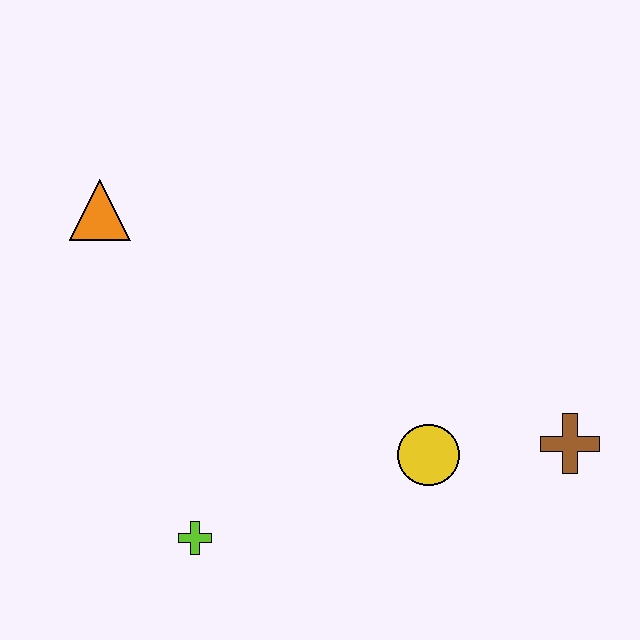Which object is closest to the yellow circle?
The brown cross is closest to the yellow circle.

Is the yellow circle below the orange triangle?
Yes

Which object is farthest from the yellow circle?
The orange triangle is farthest from the yellow circle.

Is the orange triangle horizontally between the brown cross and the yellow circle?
No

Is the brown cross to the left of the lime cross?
No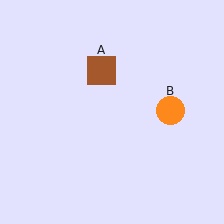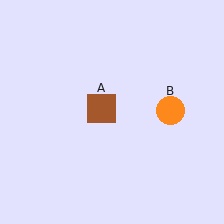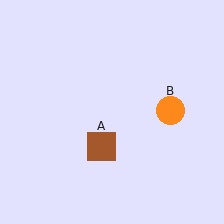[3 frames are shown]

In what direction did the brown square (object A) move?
The brown square (object A) moved down.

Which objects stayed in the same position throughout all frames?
Orange circle (object B) remained stationary.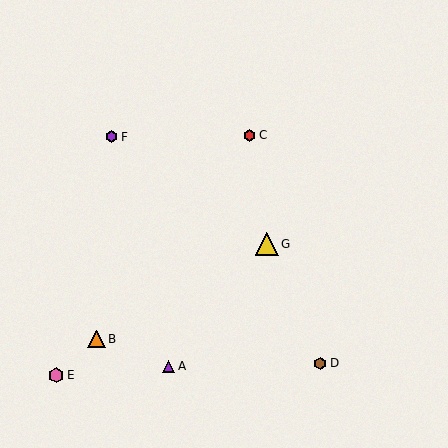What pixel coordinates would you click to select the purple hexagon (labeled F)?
Click at (112, 137) to select the purple hexagon F.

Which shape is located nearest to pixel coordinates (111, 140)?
The purple hexagon (labeled F) at (112, 137) is nearest to that location.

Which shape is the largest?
The yellow triangle (labeled G) is the largest.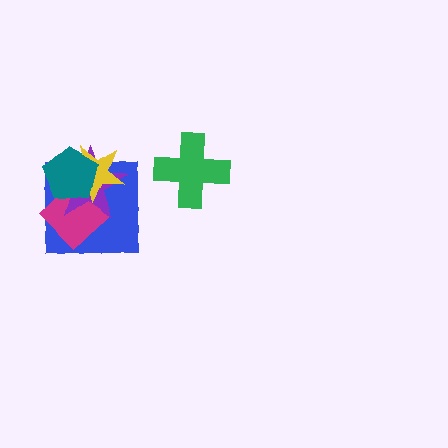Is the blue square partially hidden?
Yes, it is partially covered by another shape.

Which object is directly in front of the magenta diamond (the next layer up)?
The purple star is directly in front of the magenta diamond.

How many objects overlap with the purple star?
4 objects overlap with the purple star.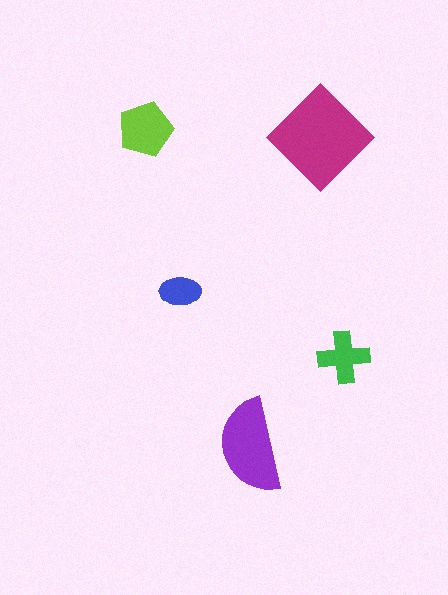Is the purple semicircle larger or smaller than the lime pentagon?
Larger.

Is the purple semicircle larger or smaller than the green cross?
Larger.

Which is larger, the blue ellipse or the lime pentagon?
The lime pentagon.